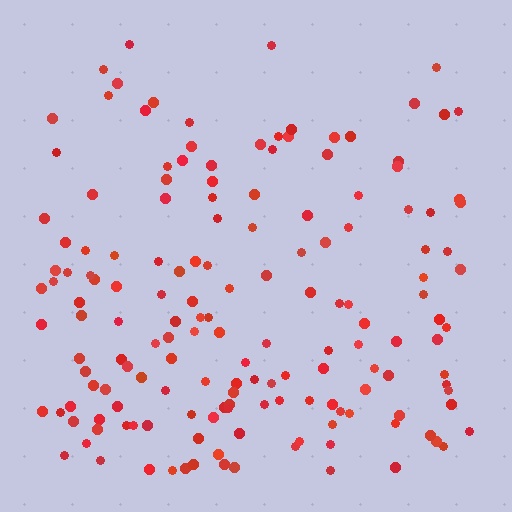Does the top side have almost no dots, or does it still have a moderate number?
Still a moderate number, just noticeably fewer than the bottom.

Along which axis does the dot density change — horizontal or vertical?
Vertical.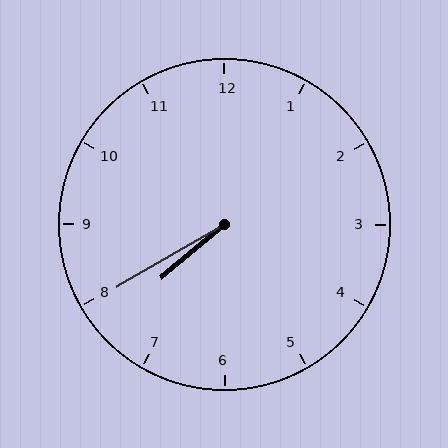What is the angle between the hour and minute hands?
Approximately 10 degrees.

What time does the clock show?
7:40.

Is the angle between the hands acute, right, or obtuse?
It is acute.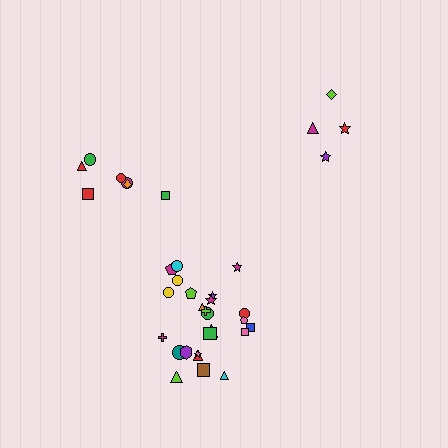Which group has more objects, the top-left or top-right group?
The top-left group.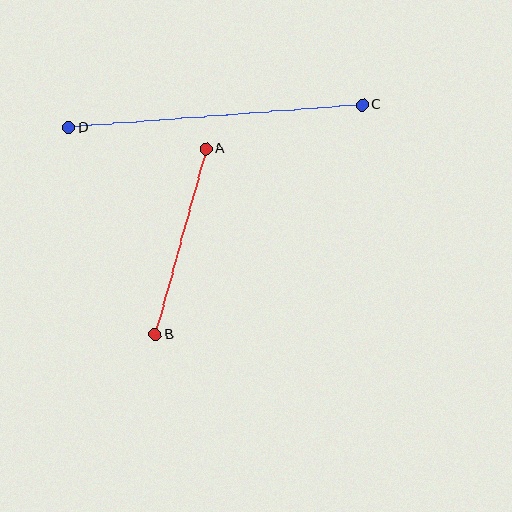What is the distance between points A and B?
The distance is approximately 192 pixels.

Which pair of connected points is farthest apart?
Points C and D are farthest apart.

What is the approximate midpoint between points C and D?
The midpoint is at approximately (215, 116) pixels.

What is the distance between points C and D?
The distance is approximately 295 pixels.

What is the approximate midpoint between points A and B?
The midpoint is at approximately (181, 242) pixels.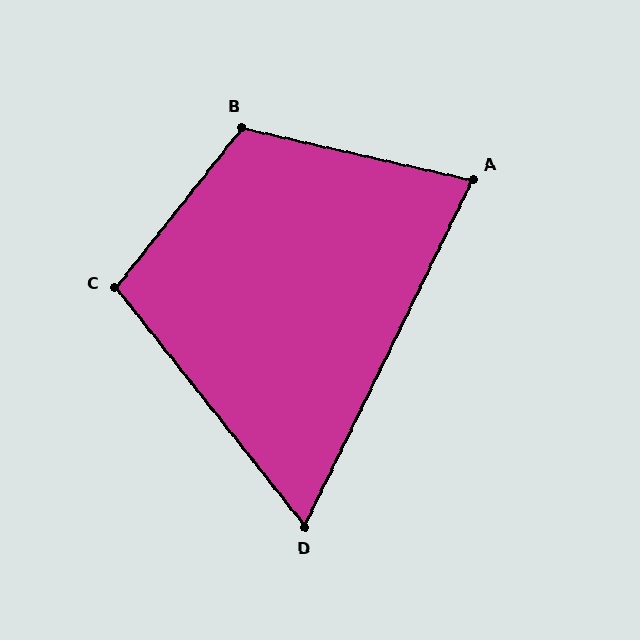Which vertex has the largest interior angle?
B, at approximately 116 degrees.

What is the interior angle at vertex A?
Approximately 77 degrees (acute).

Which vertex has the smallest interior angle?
D, at approximately 64 degrees.